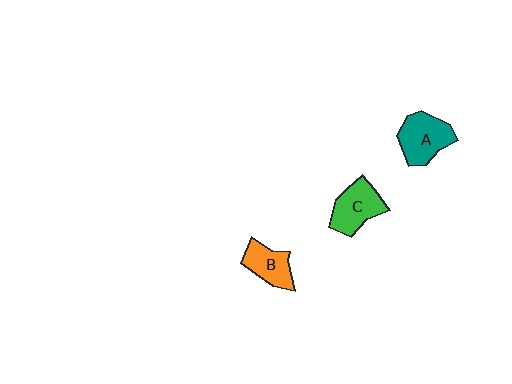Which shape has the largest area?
Shape A (teal).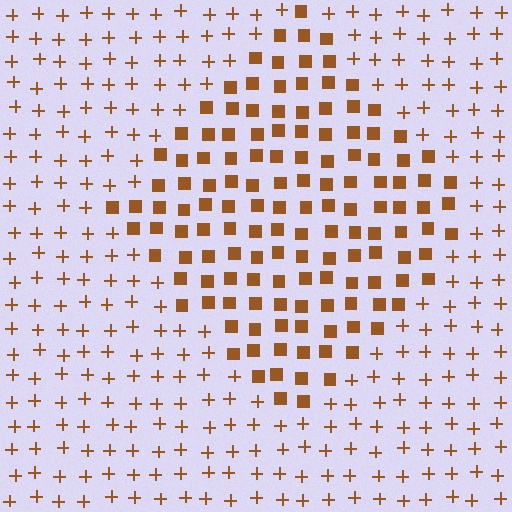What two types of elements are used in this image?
The image uses squares inside the diamond region and plus signs outside it.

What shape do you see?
I see a diamond.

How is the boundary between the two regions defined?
The boundary is defined by a change in element shape: squares inside vs. plus signs outside. All elements share the same color and spacing.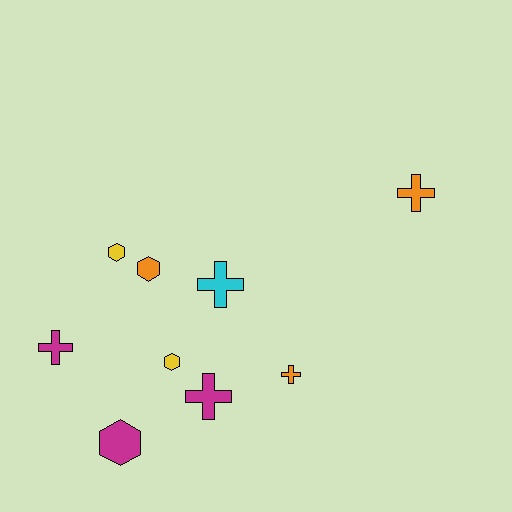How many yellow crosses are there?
There are no yellow crosses.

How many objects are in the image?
There are 9 objects.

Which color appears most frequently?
Orange, with 3 objects.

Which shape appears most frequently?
Cross, with 5 objects.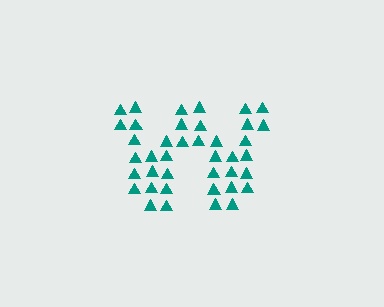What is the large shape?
The large shape is the letter W.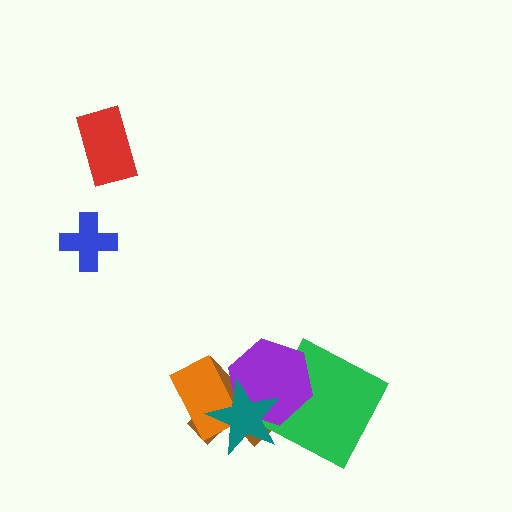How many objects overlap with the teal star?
3 objects overlap with the teal star.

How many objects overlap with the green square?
1 object overlaps with the green square.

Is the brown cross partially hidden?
Yes, it is partially covered by another shape.